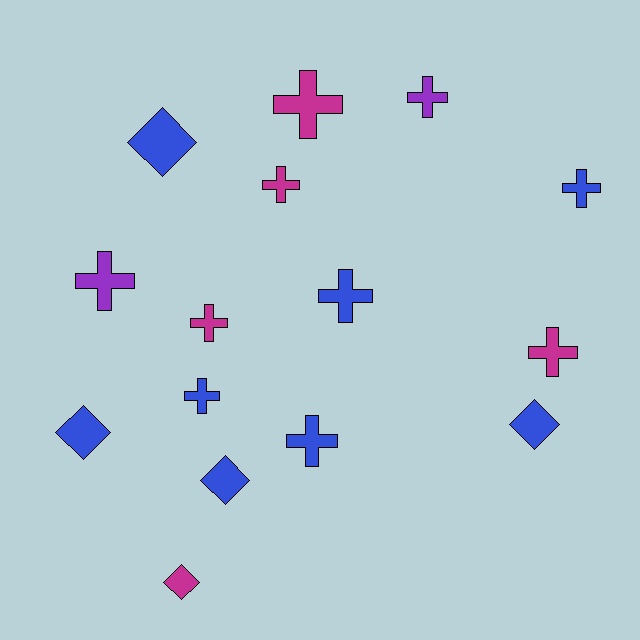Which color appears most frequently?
Blue, with 8 objects.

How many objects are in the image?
There are 15 objects.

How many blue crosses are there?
There are 4 blue crosses.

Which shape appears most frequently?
Cross, with 10 objects.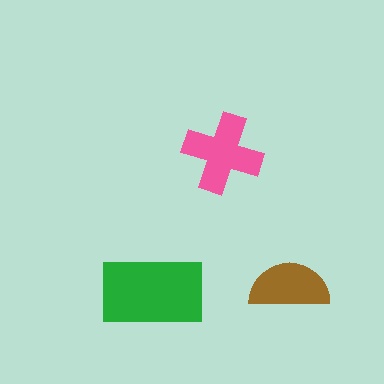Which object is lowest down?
The green rectangle is bottommost.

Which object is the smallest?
The brown semicircle.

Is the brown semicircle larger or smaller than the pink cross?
Smaller.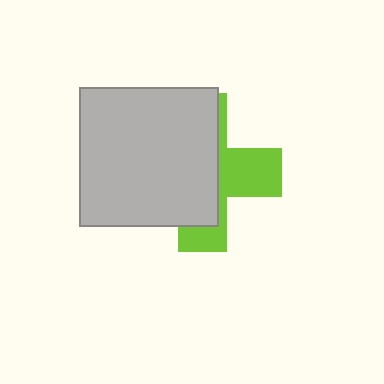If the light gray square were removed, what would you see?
You would see the complete lime cross.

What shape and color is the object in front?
The object in front is a light gray square.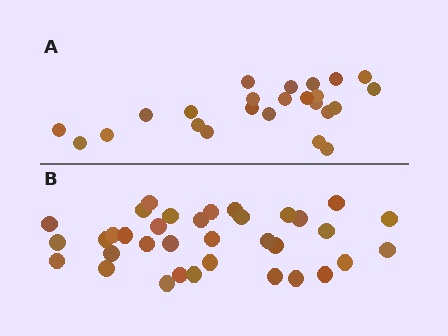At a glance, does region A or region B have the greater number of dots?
Region B (the bottom region) has more dots.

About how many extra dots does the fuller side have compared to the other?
Region B has roughly 12 or so more dots than region A.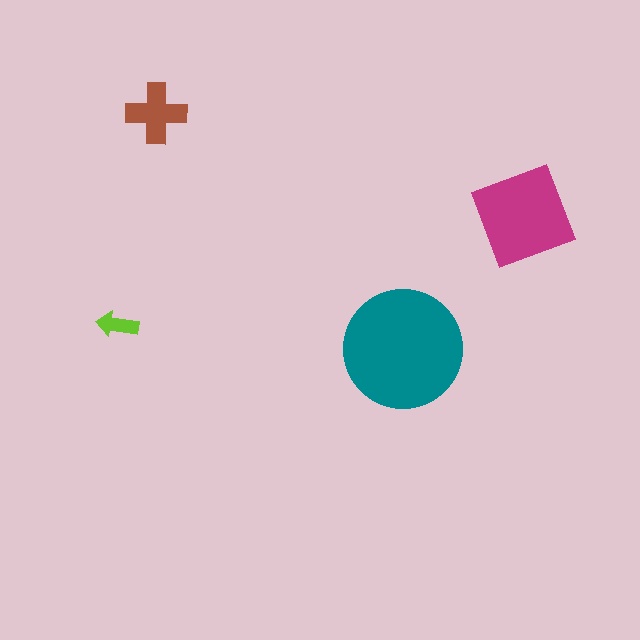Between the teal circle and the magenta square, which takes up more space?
The teal circle.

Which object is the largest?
The teal circle.